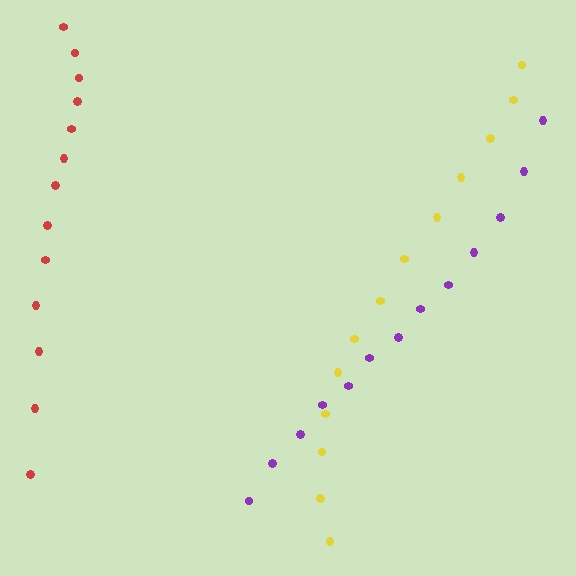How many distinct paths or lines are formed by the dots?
There are 3 distinct paths.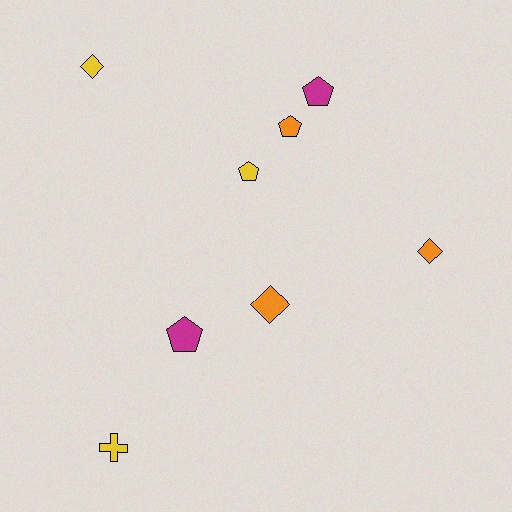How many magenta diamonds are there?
There are no magenta diamonds.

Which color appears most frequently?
Yellow, with 3 objects.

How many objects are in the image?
There are 8 objects.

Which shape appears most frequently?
Pentagon, with 4 objects.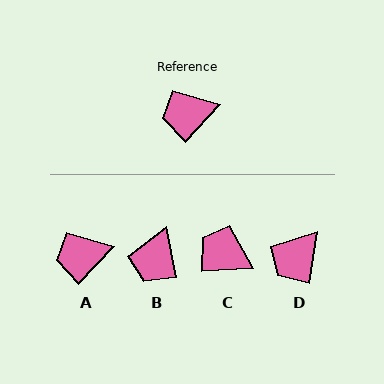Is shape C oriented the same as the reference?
No, it is off by about 44 degrees.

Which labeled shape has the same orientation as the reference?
A.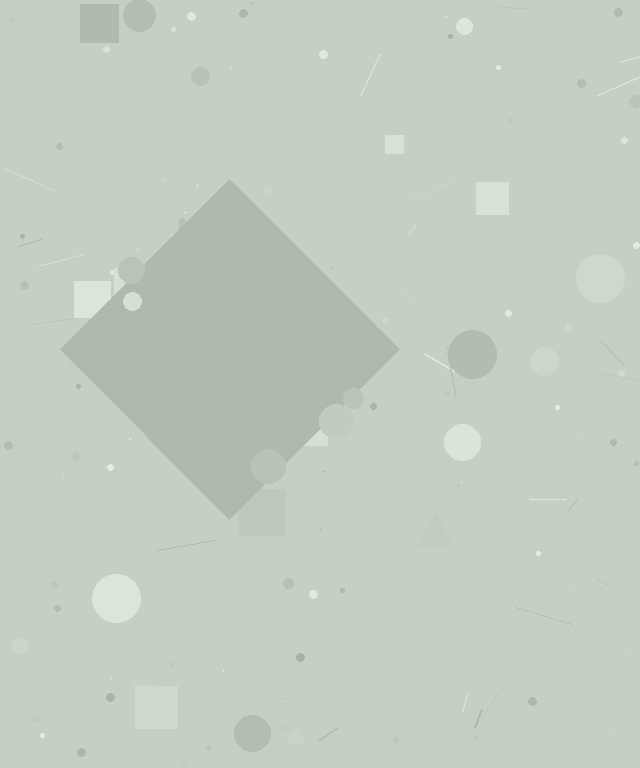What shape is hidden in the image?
A diamond is hidden in the image.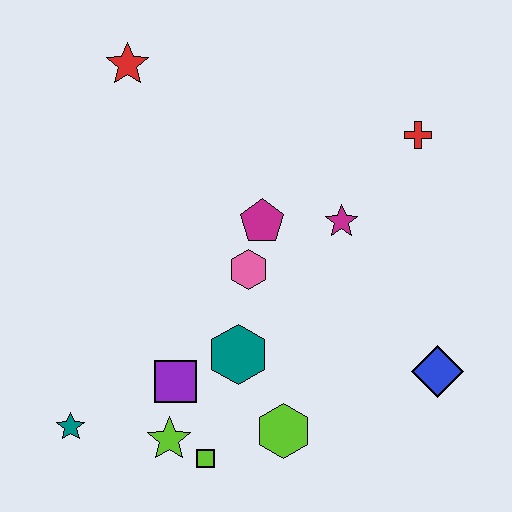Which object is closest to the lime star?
The lime square is closest to the lime star.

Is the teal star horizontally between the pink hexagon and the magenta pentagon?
No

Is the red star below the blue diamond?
No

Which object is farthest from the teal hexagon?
The red star is farthest from the teal hexagon.